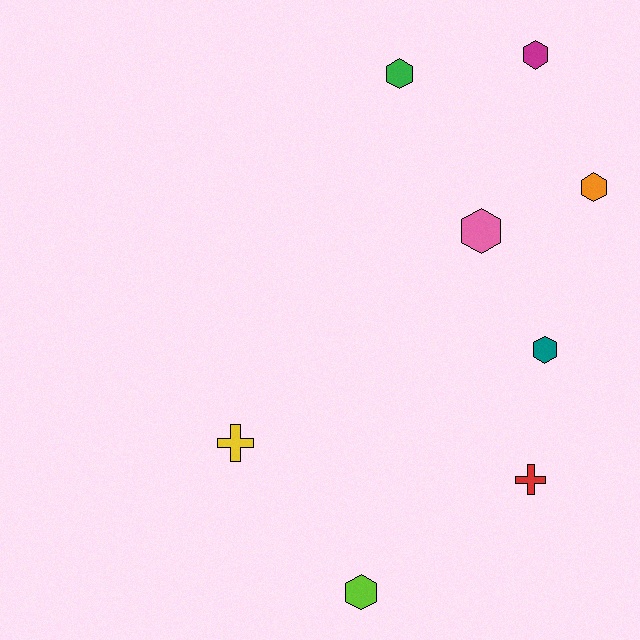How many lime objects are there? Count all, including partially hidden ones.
There is 1 lime object.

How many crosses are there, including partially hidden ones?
There are 2 crosses.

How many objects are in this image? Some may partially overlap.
There are 8 objects.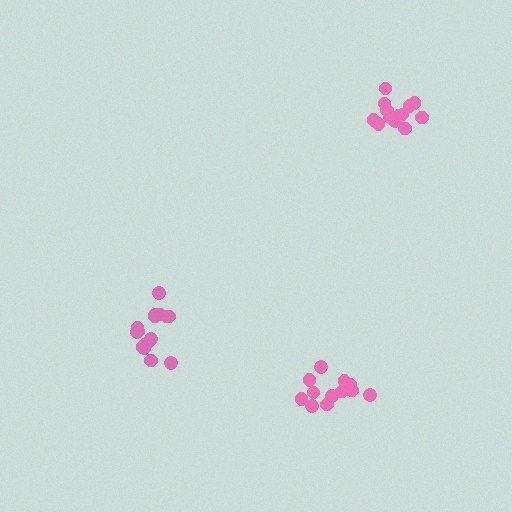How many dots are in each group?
Group 1: 16 dots, Group 2: 13 dots, Group 3: 13 dots (42 total).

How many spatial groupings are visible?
There are 3 spatial groupings.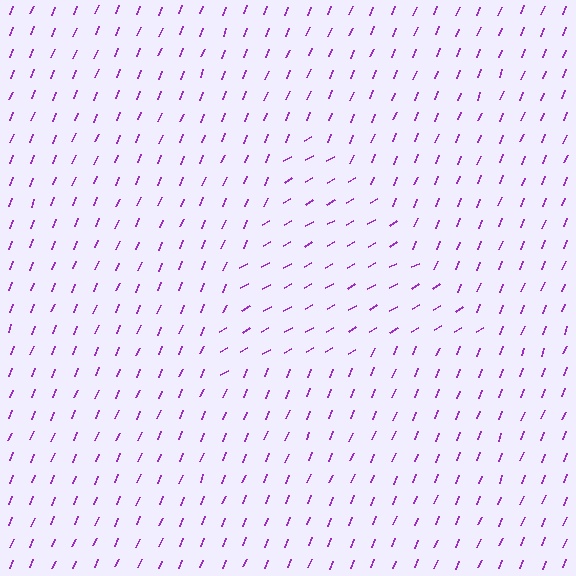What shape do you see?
I see a triangle.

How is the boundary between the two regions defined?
The boundary is defined purely by a change in line orientation (approximately 38 degrees difference). All lines are the same color and thickness.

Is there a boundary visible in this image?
Yes, there is a texture boundary formed by a change in line orientation.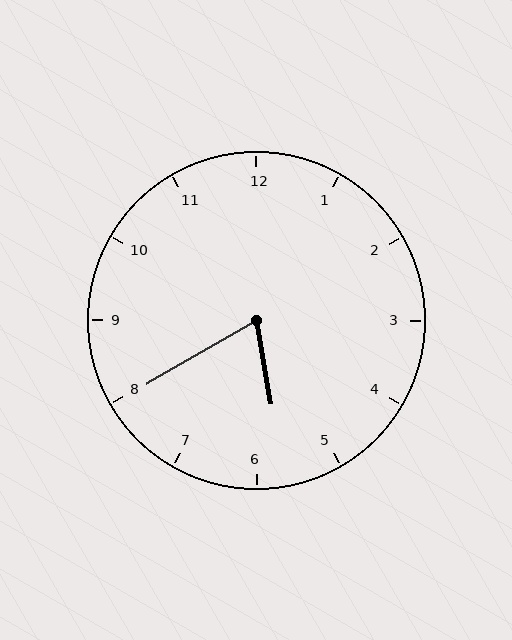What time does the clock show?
5:40.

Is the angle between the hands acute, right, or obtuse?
It is acute.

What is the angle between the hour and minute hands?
Approximately 70 degrees.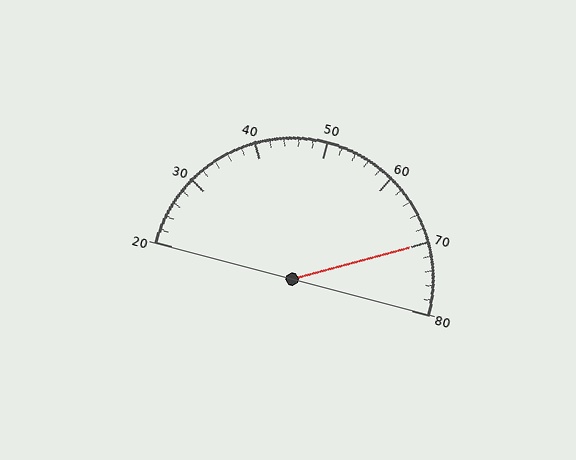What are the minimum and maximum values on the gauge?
The gauge ranges from 20 to 80.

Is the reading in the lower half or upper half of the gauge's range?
The reading is in the upper half of the range (20 to 80).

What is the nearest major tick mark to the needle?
The nearest major tick mark is 70.